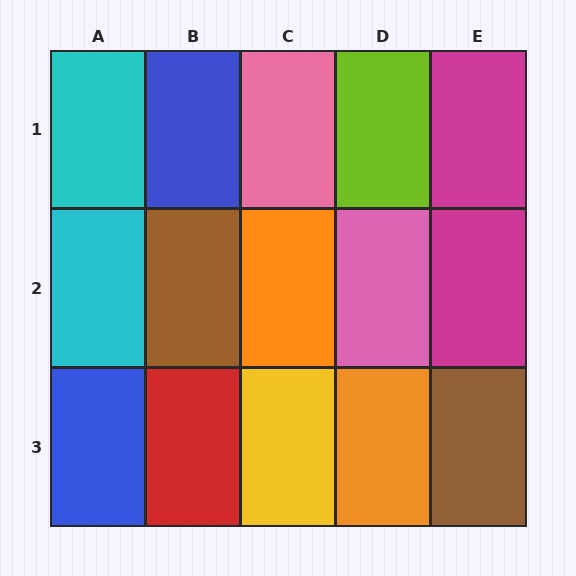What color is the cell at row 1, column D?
Lime.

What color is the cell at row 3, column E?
Brown.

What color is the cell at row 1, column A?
Cyan.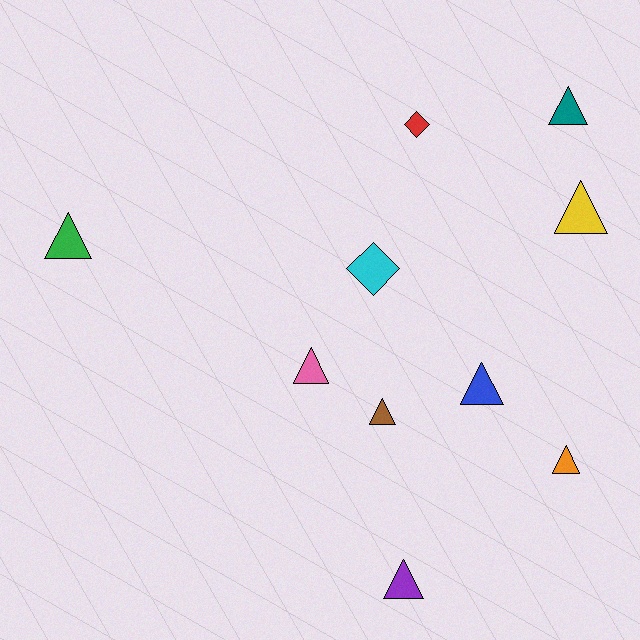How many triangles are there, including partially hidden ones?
There are 8 triangles.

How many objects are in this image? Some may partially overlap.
There are 10 objects.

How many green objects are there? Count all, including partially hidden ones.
There is 1 green object.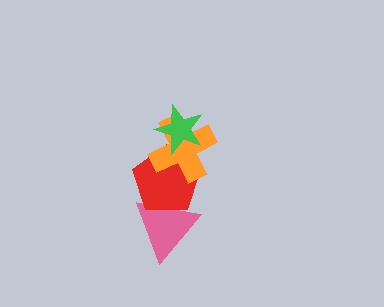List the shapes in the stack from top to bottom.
From top to bottom: the green star, the orange cross, the red pentagon, the pink triangle.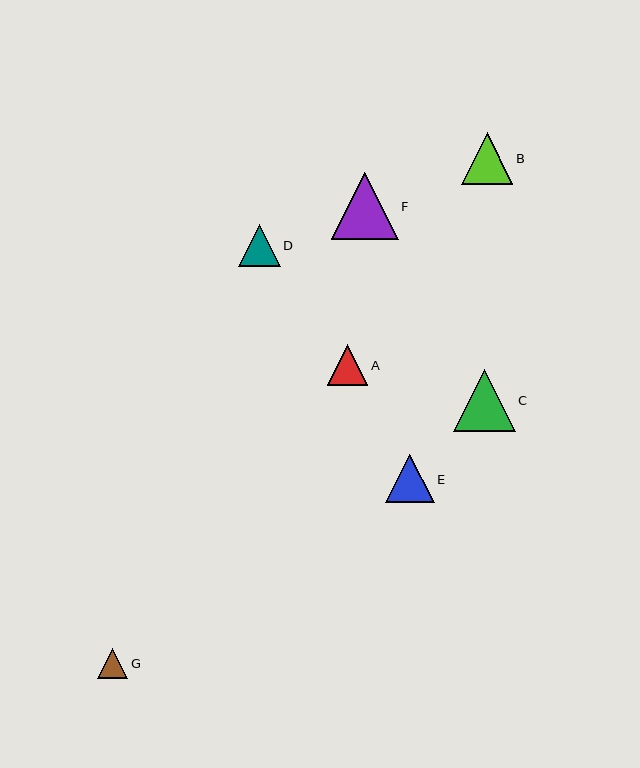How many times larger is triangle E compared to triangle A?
Triangle E is approximately 1.2 times the size of triangle A.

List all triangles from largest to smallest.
From largest to smallest: F, C, B, E, D, A, G.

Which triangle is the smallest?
Triangle G is the smallest with a size of approximately 31 pixels.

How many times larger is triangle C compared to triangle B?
Triangle C is approximately 1.2 times the size of triangle B.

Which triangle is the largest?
Triangle F is the largest with a size of approximately 67 pixels.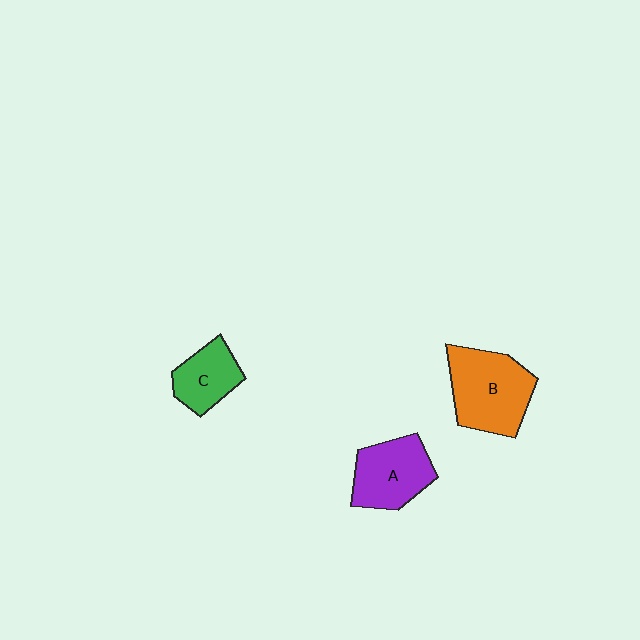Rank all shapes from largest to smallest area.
From largest to smallest: B (orange), A (purple), C (green).